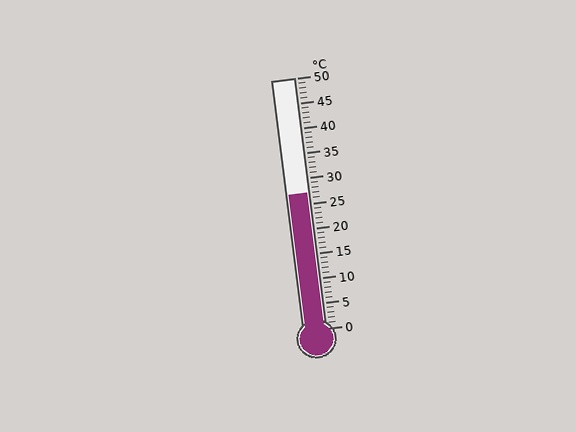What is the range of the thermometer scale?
The thermometer scale ranges from 0°C to 50°C.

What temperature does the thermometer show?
The thermometer shows approximately 27°C.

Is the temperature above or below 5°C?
The temperature is above 5°C.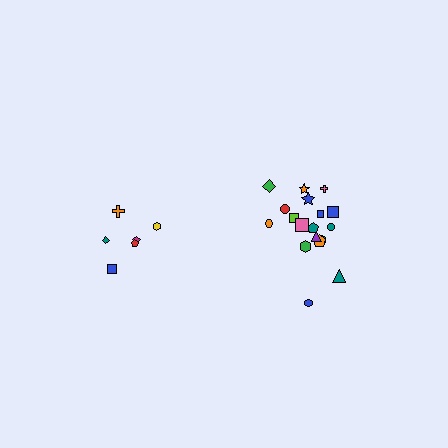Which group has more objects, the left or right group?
The right group.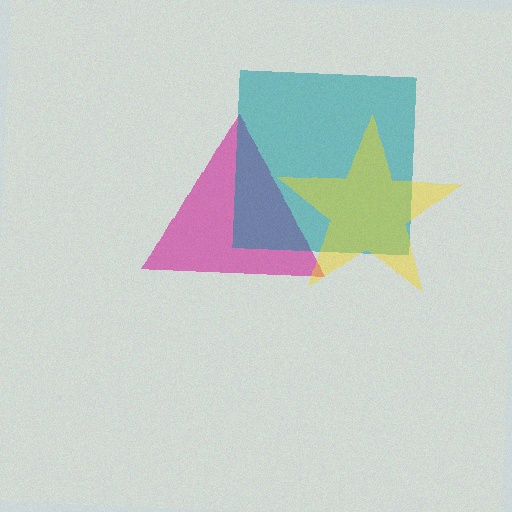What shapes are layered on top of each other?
The layered shapes are: a magenta triangle, a teal square, a yellow star.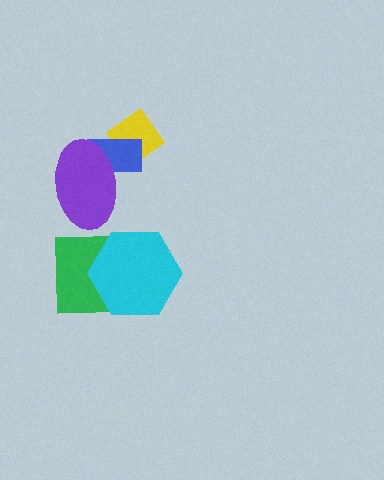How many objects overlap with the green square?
1 object overlaps with the green square.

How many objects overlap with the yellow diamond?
1 object overlaps with the yellow diamond.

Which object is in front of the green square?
The cyan hexagon is in front of the green square.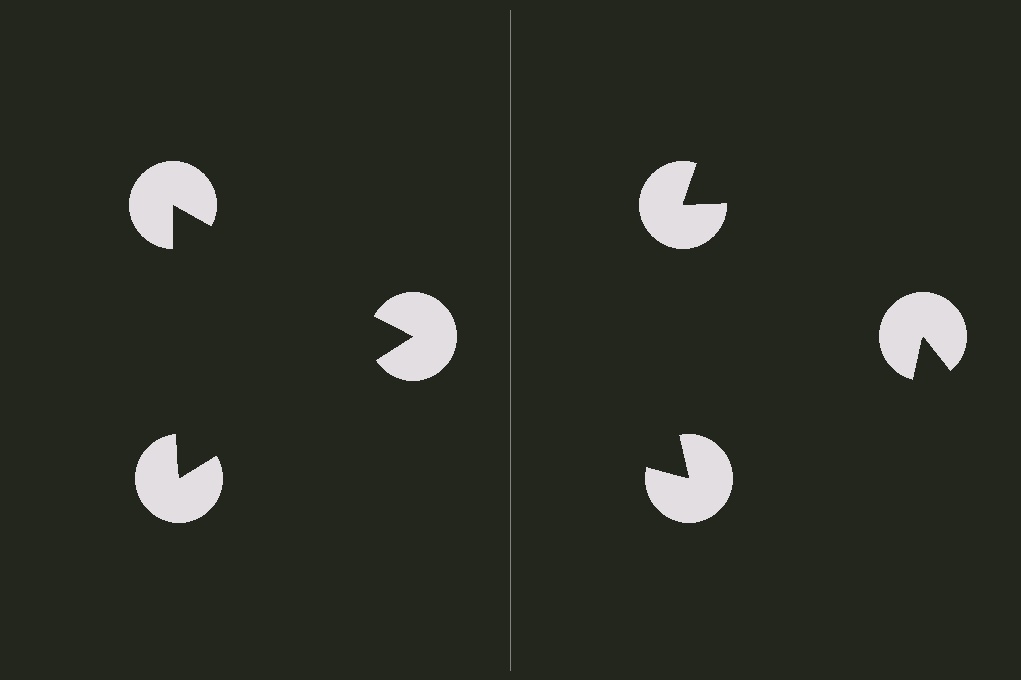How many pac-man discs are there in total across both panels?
6 — 3 on each side.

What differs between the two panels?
The pac-man discs are positioned identically on both sides; only the wedge orientations differ. On the left they align to a triangle; on the right they are misaligned.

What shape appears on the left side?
An illusory triangle.